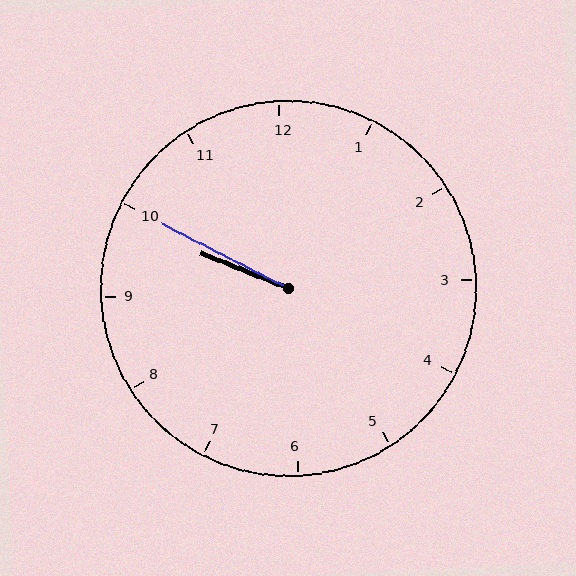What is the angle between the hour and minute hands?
Approximately 5 degrees.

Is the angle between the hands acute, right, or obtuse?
It is acute.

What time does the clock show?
9:50.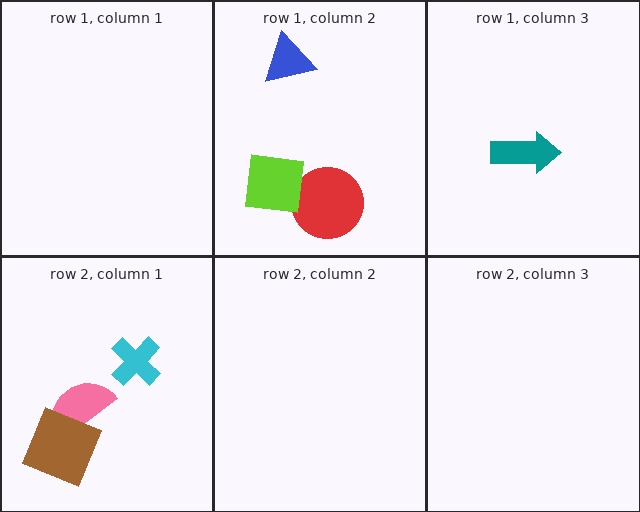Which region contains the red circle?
The row 1, column 2 region.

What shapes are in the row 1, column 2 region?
The blue triangle, the red circle, the lime square.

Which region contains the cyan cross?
The row 2, column 1 region.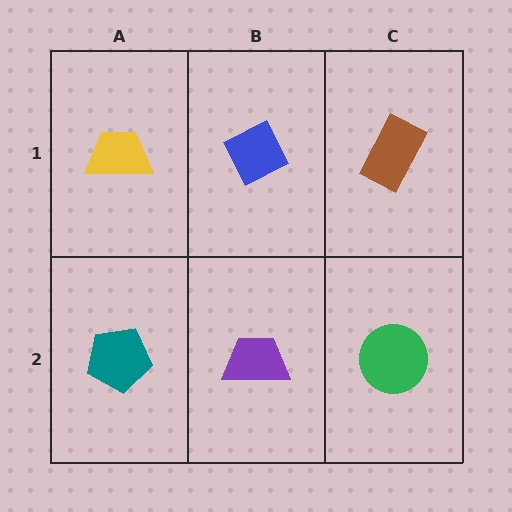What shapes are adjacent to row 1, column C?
A green circle (row 2, column C), a blue diamond (row 1, column B).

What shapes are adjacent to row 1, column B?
A purple trapezoid (row 2, column B), a yellow trapezoid (row 1, column A), a brown rectangle (row 1, column C).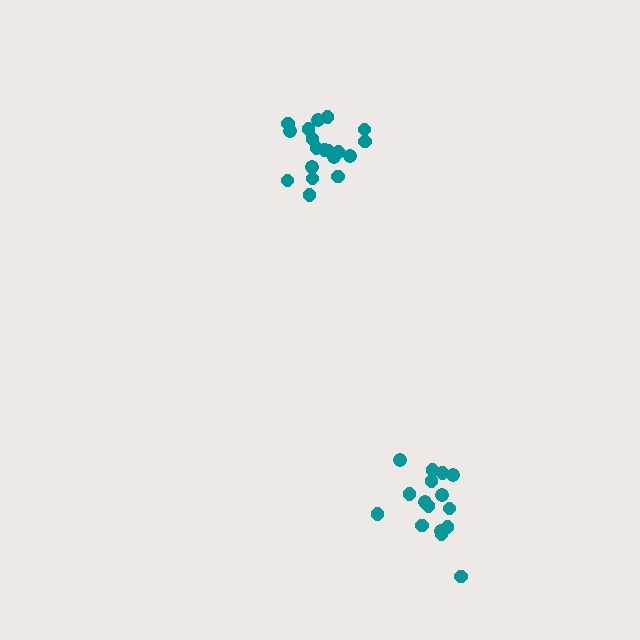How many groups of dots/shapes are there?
There are 2 groups.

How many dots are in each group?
Group 1: 16 dots, Group 2: 19 dots (35 total).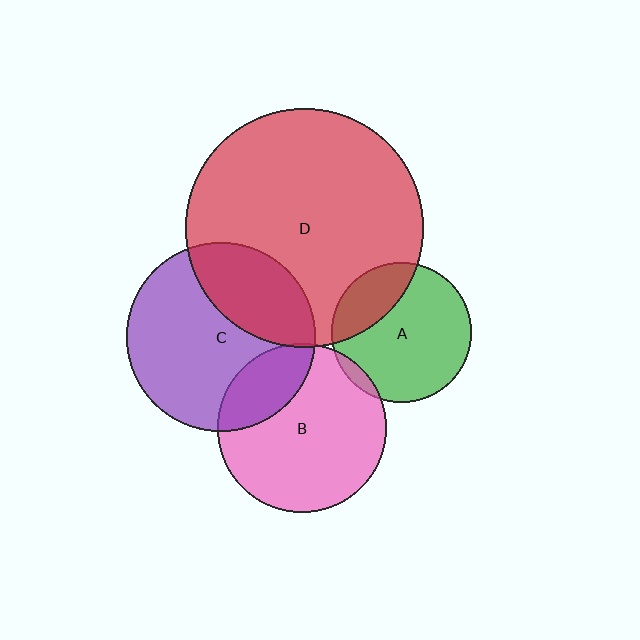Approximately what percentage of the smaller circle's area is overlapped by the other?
Approximately 30%.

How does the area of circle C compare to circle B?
Approximately 1.3 times.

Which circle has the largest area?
Circle D (red).